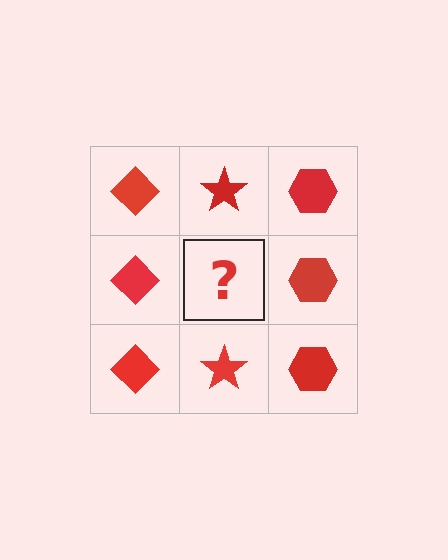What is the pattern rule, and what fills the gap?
The rule is that each column has a consistent shape. The gap should be filled with a red star.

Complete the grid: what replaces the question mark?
The question mark should be replaced with a red star.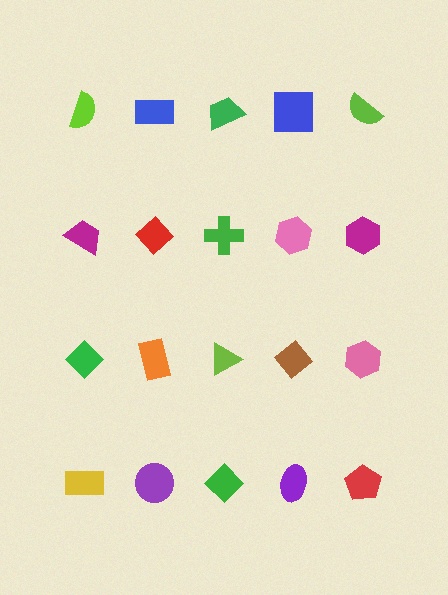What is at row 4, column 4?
A purple ellipse.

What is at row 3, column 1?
A green diamond.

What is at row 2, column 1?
A magenta trapezoid.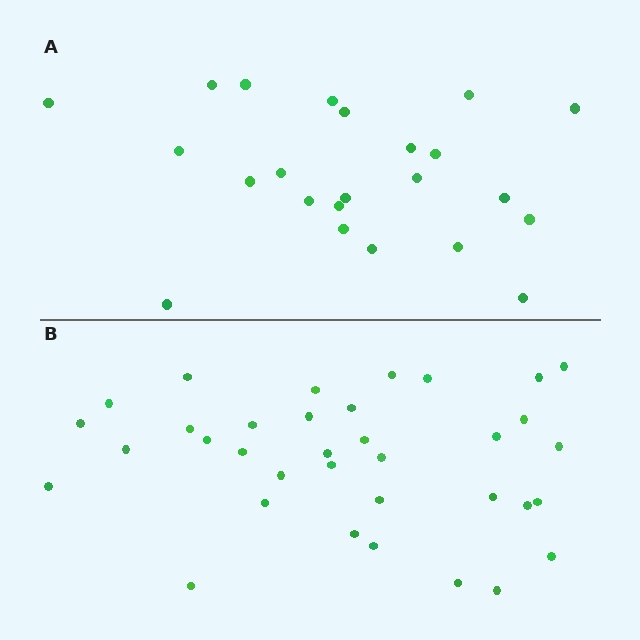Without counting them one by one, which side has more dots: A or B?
Region B (the bottom region) has more dots.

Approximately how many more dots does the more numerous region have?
Region B has roughly 12 or so more dots than region A.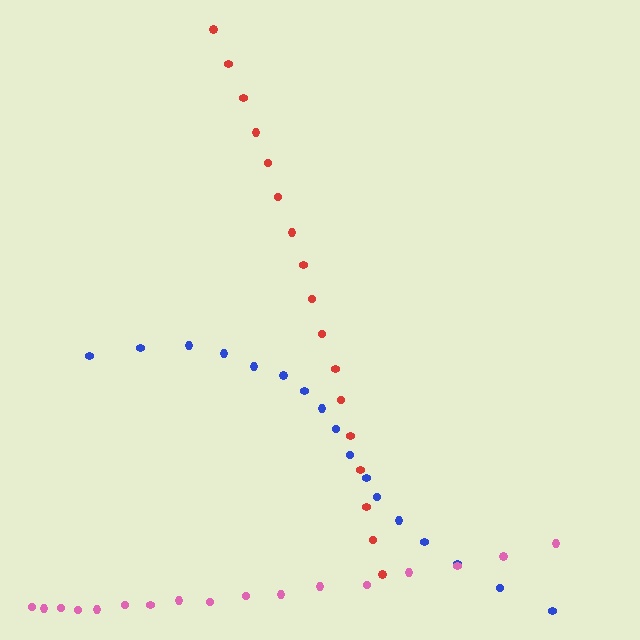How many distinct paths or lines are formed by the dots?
There are 3 distinct paths.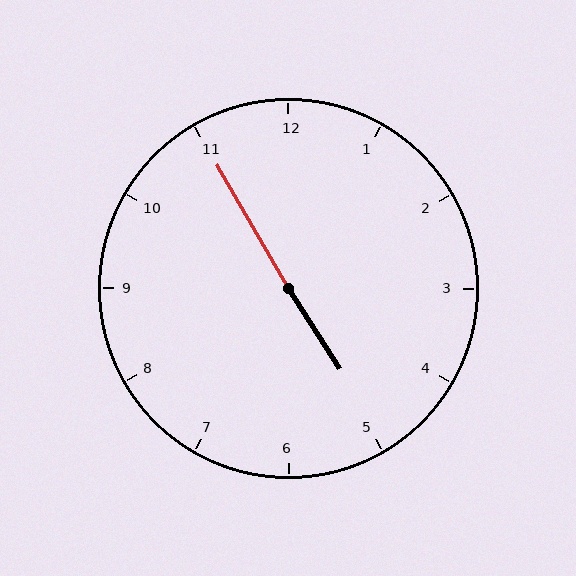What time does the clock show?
4:55.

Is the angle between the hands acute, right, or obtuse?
It is obtuse.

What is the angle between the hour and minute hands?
Approximately 178 degrees.